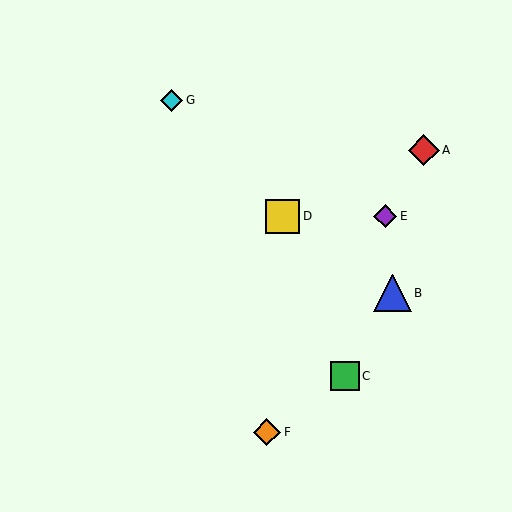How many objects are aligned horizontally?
2 objects (D, E) are aligned horizontally.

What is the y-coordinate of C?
Object C is at y≈376.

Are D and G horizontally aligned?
No, D is at y≈216 and G is at y≈100.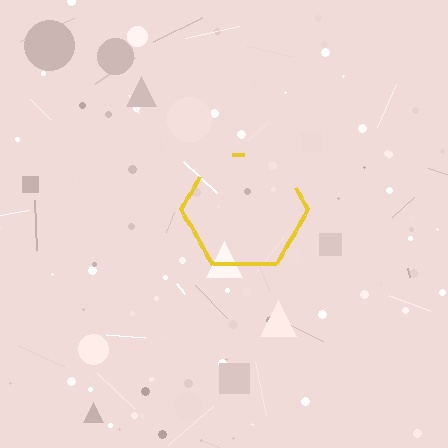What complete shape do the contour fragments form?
The contour fragments form a hexagon.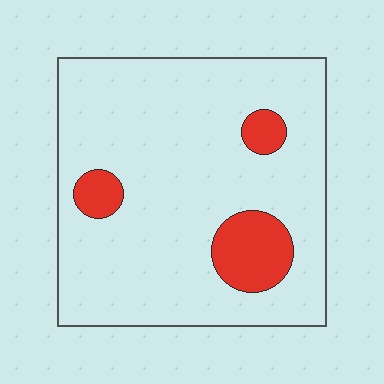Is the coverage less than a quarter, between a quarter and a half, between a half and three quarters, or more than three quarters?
Less than a quarter.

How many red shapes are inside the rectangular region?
3.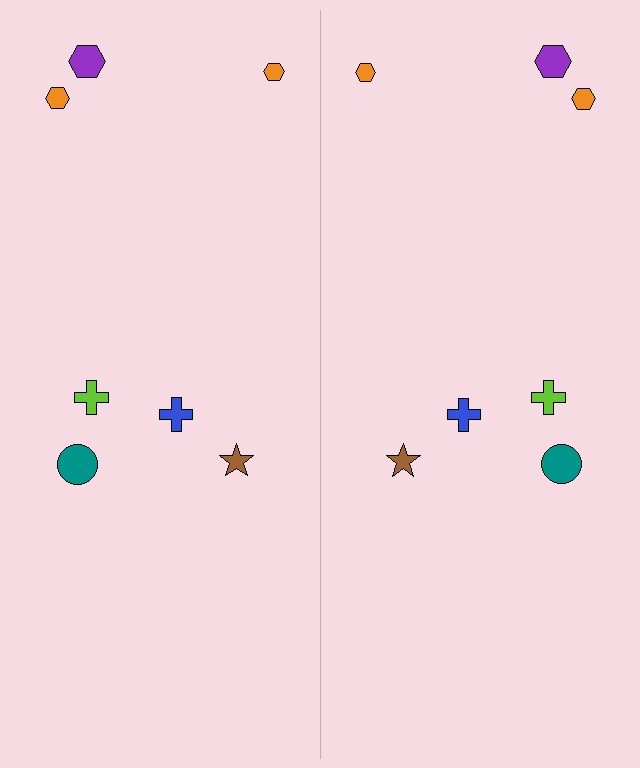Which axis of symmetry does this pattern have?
The pattern has a vertical axis of symmetry running through the center of the image.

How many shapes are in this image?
There are 14 shapes in this image.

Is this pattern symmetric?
Yes, this pattern has bilateral (reflection) symmetry.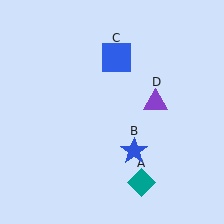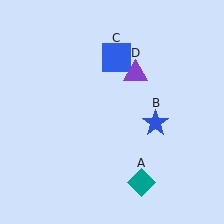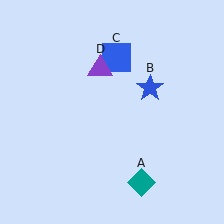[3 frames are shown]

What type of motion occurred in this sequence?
The blue star (object B), purple triangle (object D) rotated counterclockwise around the center of the scene.